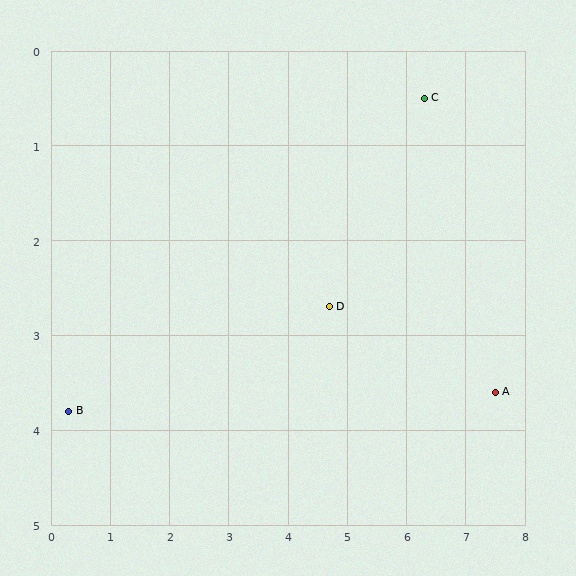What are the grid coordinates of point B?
Point B is at approximately (0.3, 3.8).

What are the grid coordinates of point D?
Point D is at approximately (4.7, 2.7).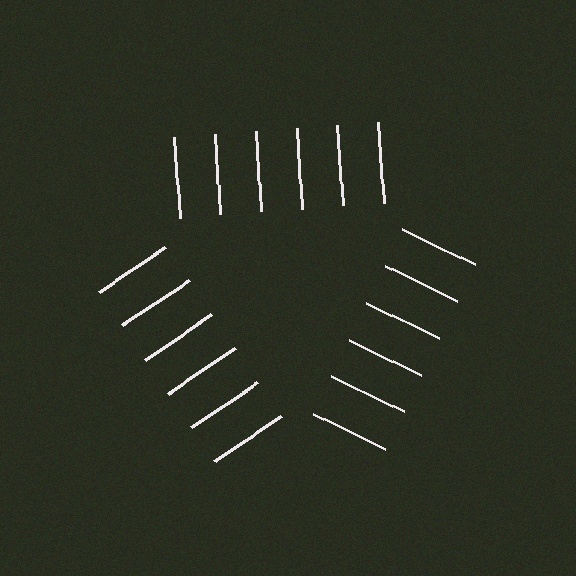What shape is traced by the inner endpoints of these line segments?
An illusory triangle — the line segments terminate on its edges but no continuous stroke is drawn.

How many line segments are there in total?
18 — 6 along each of the 3 edges.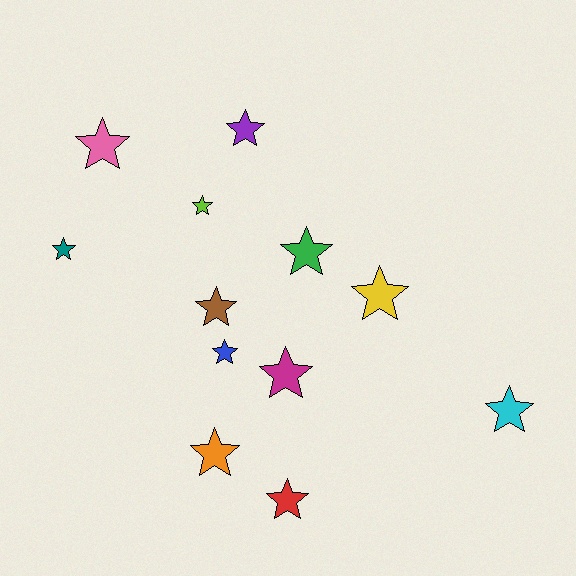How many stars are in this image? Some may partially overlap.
There are 12 stars.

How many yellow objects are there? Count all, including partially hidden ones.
There is 1 yellow object.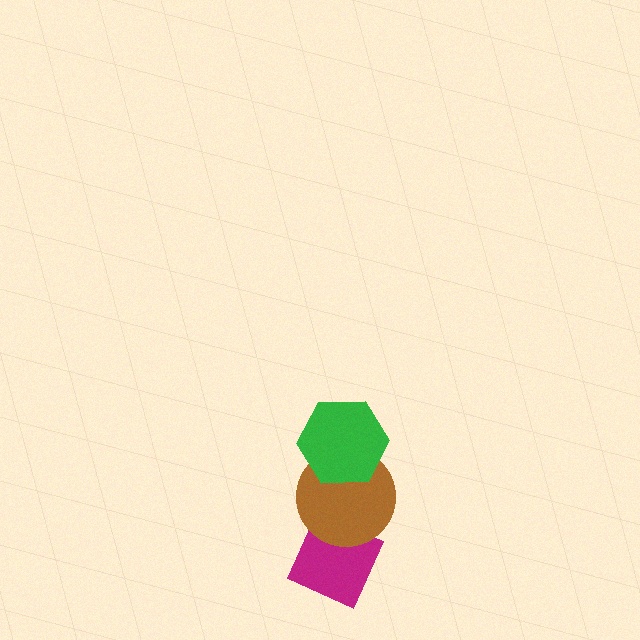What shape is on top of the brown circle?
The green hexagon is on top of the brown circle.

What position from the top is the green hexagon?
The green hexagon is 1st from the top.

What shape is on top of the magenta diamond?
The brown circle is on top of the magenta diamond.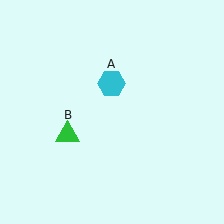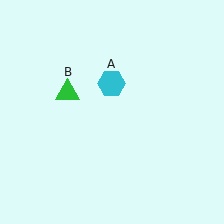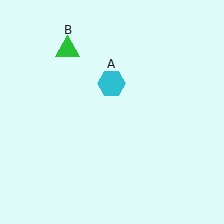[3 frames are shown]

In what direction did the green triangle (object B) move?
The green triangle (object B) moved up.